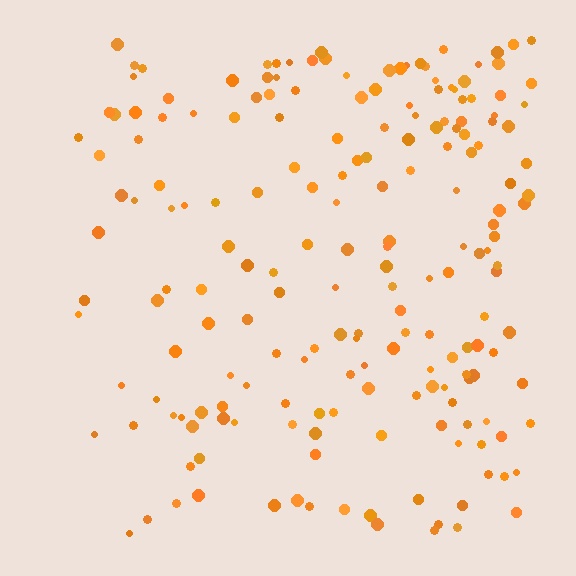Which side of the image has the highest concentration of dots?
The right.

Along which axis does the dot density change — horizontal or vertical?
Horizontal.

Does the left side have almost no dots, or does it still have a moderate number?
Still a moderate number, just noticeably fewer than the right.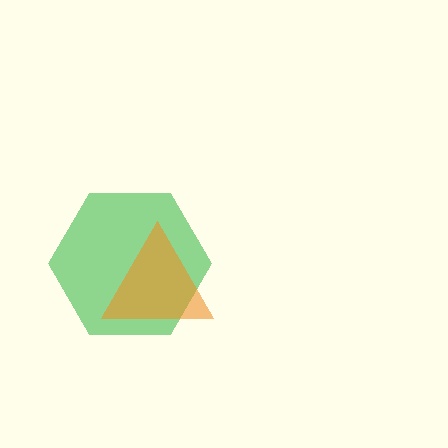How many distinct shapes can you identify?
There are 2 distinct shapes: a green hexagon, an orange triangle.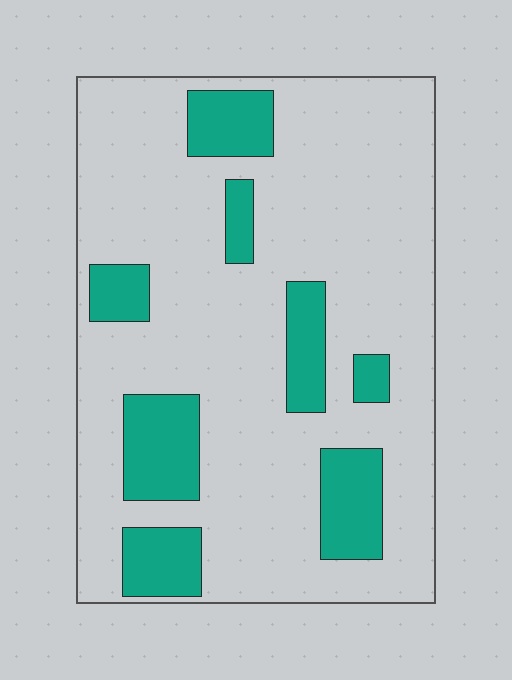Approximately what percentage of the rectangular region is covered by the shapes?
Approximately 20%.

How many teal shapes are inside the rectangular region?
8.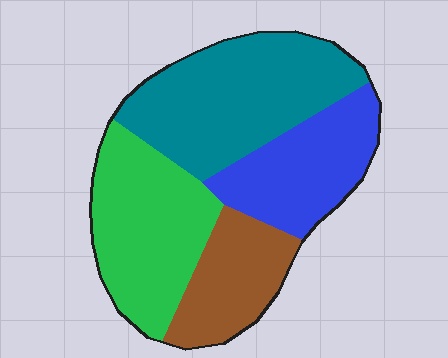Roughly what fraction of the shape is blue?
Blue covers 22% of the shape.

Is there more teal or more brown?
Teal.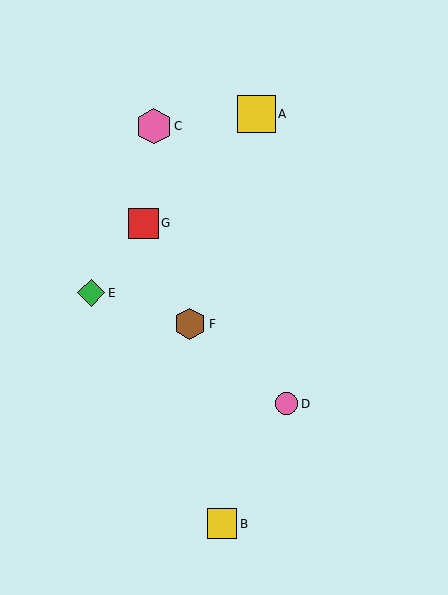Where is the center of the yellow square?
The center of the yellow square is at (256, 114).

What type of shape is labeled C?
Shape C is a pink hexagon.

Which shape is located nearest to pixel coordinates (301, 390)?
The pink circle (labeled D) at (287, 404) is nearest to that location.